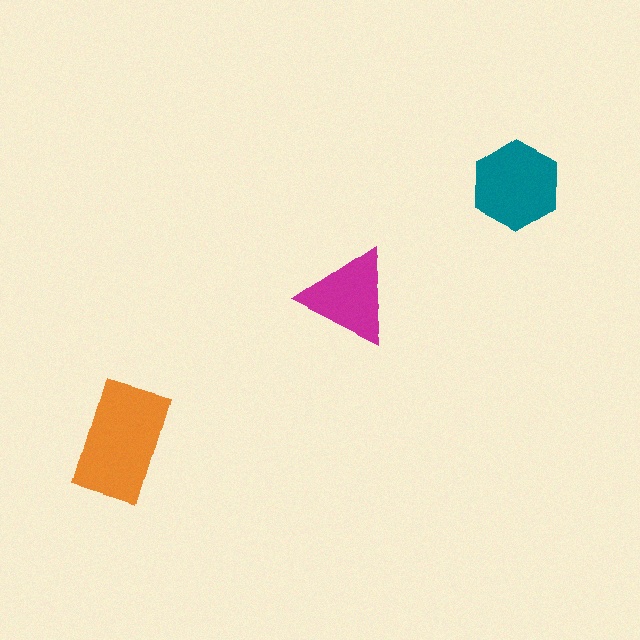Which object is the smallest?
The magenta triangle.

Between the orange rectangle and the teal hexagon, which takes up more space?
The orange rectangle.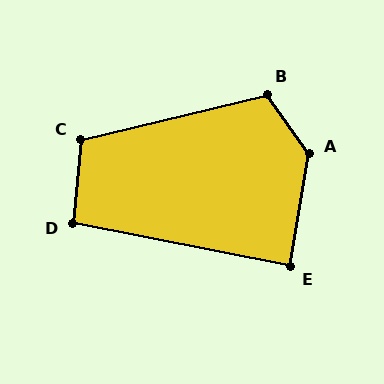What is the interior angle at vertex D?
Approximately 96 degrees (obtuse).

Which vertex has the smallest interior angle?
E, at approximately 88 degrees.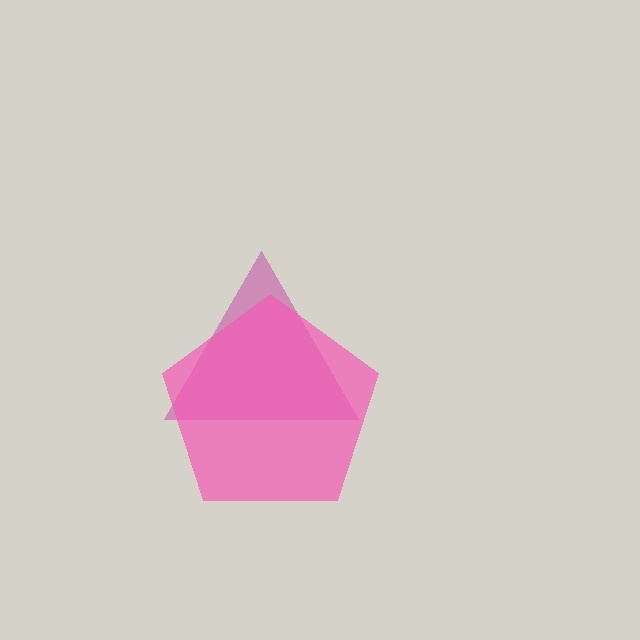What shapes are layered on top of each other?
The layered shapes are: a magenta triangle, a pink pentagon.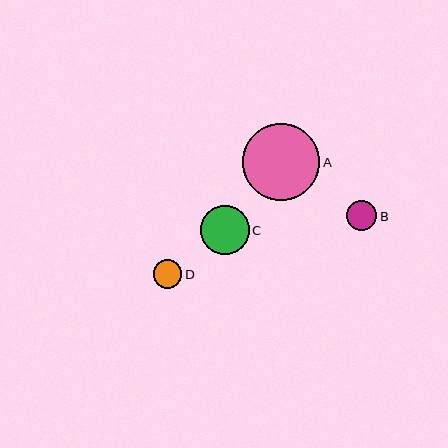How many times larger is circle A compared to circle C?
Circle A is approximately 1.6 times the size of circle C.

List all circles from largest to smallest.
From largest to smallest: A, C, B, D.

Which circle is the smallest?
Circle D is the smallest with a size of approximately 29 pixels.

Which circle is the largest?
Circle A is the largest with a size of approximately 77 pixels.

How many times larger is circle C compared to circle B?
Circle C is approximately 1.6 times the size of circle B.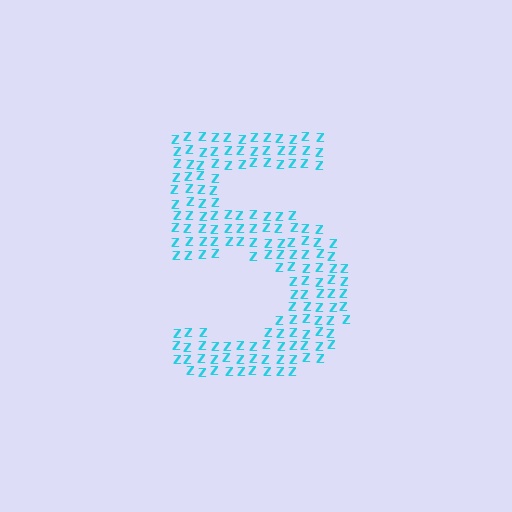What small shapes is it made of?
It is made of small letter Z's.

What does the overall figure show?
The overall figure shows the digit 5.